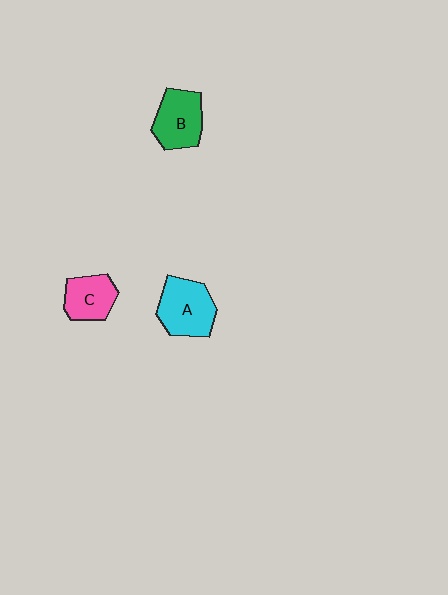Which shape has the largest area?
Shape A (cyan).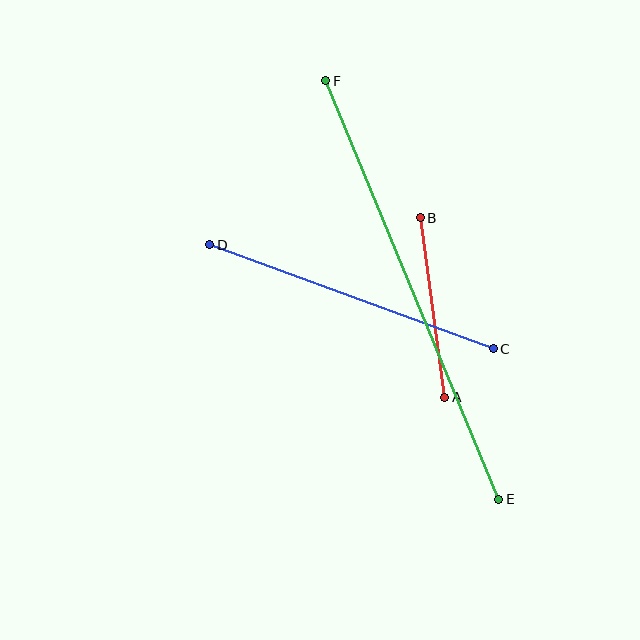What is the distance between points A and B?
The distance is approximately 181 pixels.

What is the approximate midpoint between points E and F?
The midpoint is at approximately (412, 290) pixels.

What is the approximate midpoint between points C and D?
The midpoint is at approximately (352, 297) pixels.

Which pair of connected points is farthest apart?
Points E and F are farthest apart.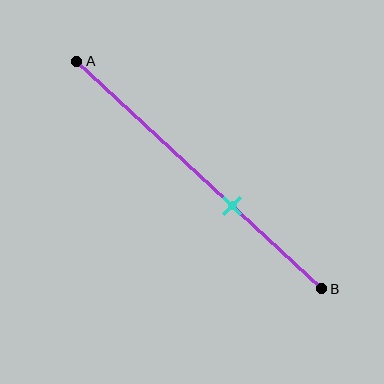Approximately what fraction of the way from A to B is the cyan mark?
The cyan mark is approximately 65% of the way from A to B.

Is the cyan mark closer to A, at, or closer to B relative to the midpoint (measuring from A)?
The cyan mark is closer to point B than the midpoint of segment AB.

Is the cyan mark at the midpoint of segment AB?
No, the mark is at about 65% from A, not at the 50% midpoint.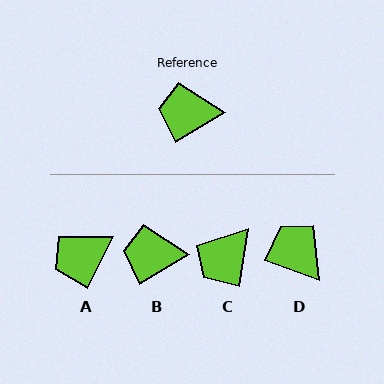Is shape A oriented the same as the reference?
No, it is off by about 34 degrees.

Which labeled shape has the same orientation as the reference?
B.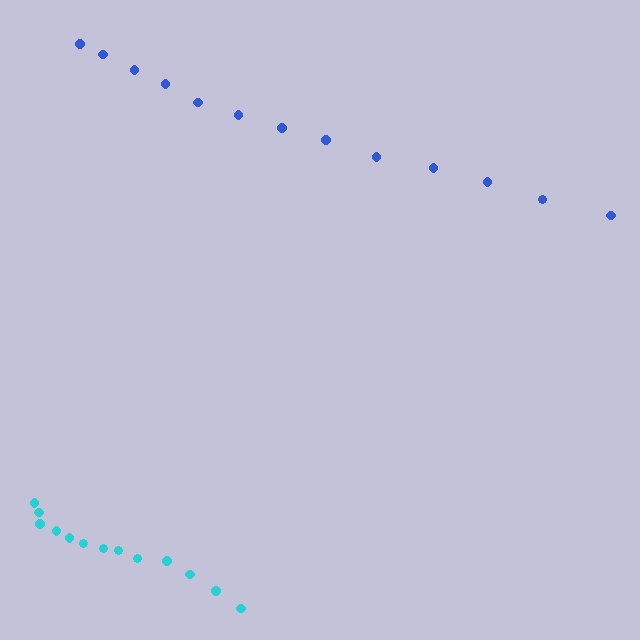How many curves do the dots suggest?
There are 2 distinct paths.